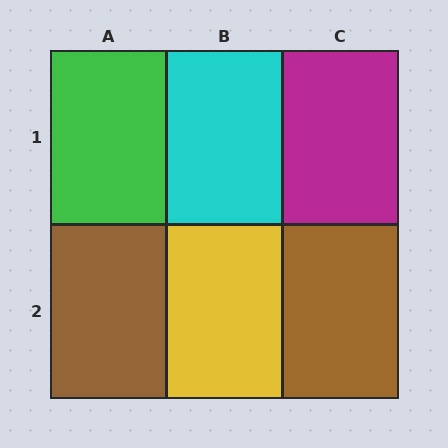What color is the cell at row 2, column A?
Brown.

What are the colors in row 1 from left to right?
Green, cyan, magenta.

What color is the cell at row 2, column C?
Brown.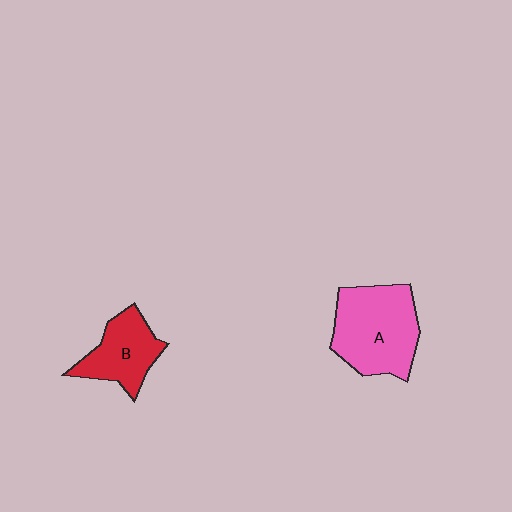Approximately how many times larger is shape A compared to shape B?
Approximately 1.5 times.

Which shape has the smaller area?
Shape B (red).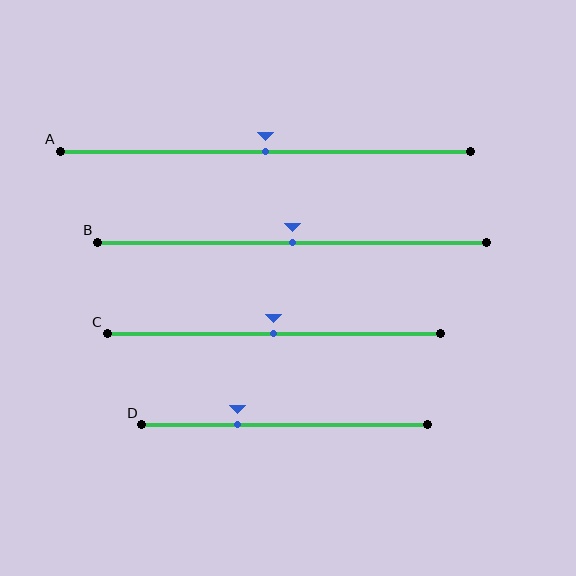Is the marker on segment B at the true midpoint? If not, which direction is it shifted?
Yes, the marker on segment B is at the true midpoint.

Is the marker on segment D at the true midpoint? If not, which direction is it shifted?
No, the marker on segment D is shifted to the left by about 16% of the segment length.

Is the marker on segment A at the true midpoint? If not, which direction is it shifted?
Yes, the marker on segment A is at the true midpoint.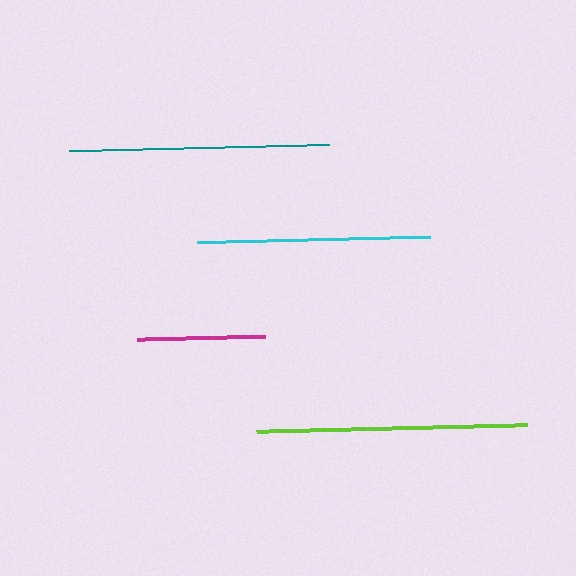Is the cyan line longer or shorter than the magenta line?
The cyan line is longer than the magenta line.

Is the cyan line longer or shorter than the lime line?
The lime line is longer than the cyan line.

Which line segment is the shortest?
The magenta line is the shortest at approximately 128 pixels.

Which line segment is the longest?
The lime line is the longest at approximately 271 pixels.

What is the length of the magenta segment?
The magenta segment is approximately 128 pixels long.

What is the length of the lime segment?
The lime segment is approximately 271 pixels long.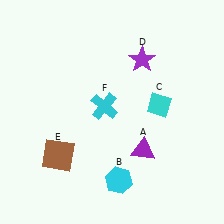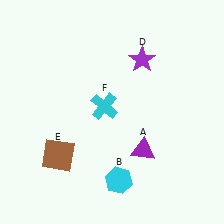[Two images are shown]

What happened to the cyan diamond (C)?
The cyan diamond (C) was removed in Image 2. It was in the top-right area of Image 1.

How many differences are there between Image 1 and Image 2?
There is 1 difference between the two images.